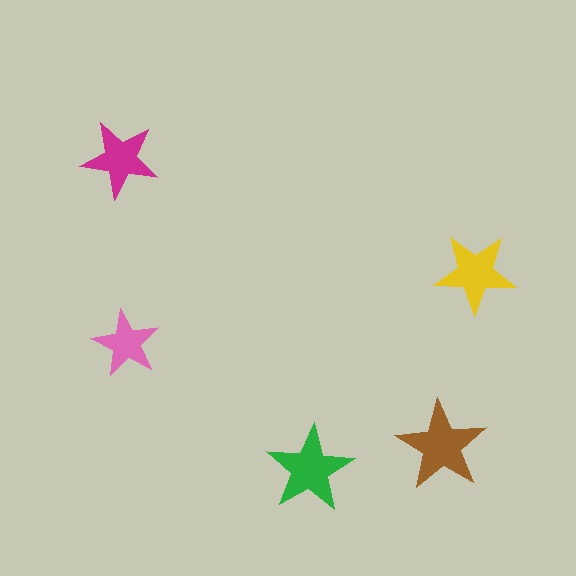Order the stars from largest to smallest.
the brown one, the green one, the yellow one, the magenta one, the pink one.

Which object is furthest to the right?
The yellow star is rightmost.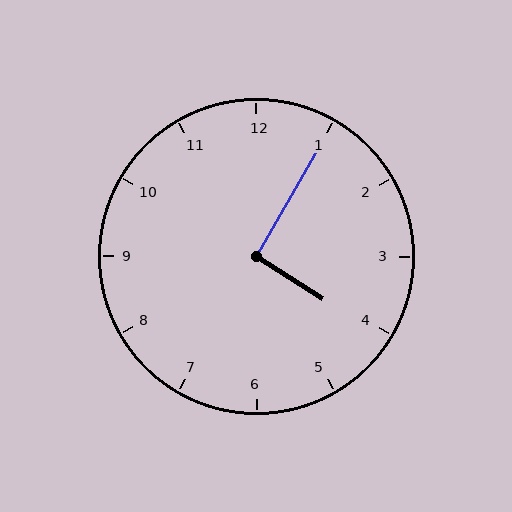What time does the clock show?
4:05.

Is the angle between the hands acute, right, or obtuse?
It is right.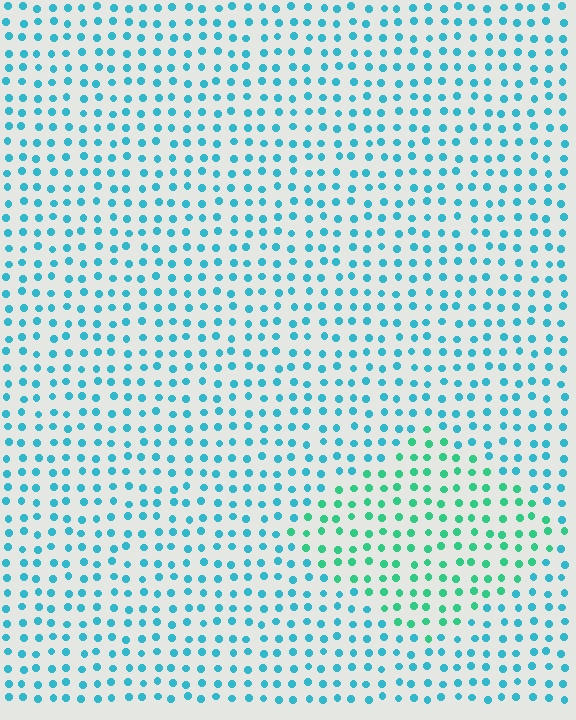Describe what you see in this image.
The image is filled with small cyan elements in a uniform arrangement. A diamond-shaped region is visible where the elements are tinted to a slightly different hue, forming a subtle color boundary.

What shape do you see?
I see a diamond.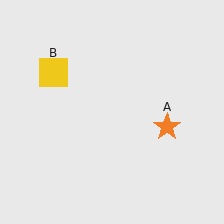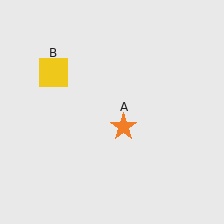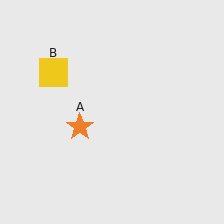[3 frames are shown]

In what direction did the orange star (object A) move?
The orange star (object A) moved left.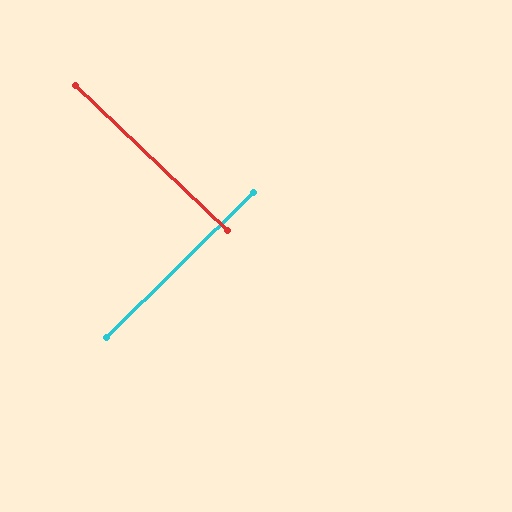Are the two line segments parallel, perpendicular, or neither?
Perpendicular — they meet at approximately 88°.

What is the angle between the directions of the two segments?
Approximately 88 degrees.